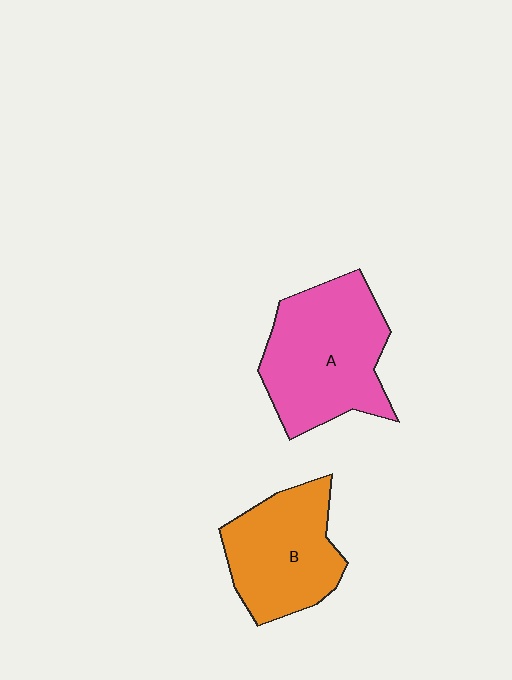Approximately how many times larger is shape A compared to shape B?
Approximately 1.3 times.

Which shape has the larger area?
Shape A (pink).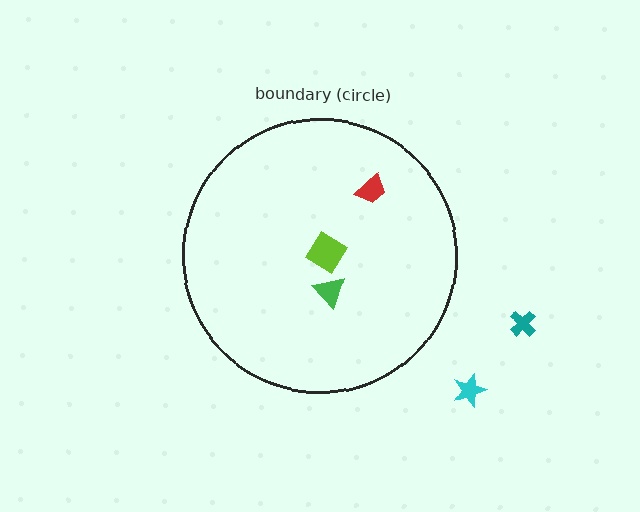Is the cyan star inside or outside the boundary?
Outside.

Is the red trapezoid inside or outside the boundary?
Inside.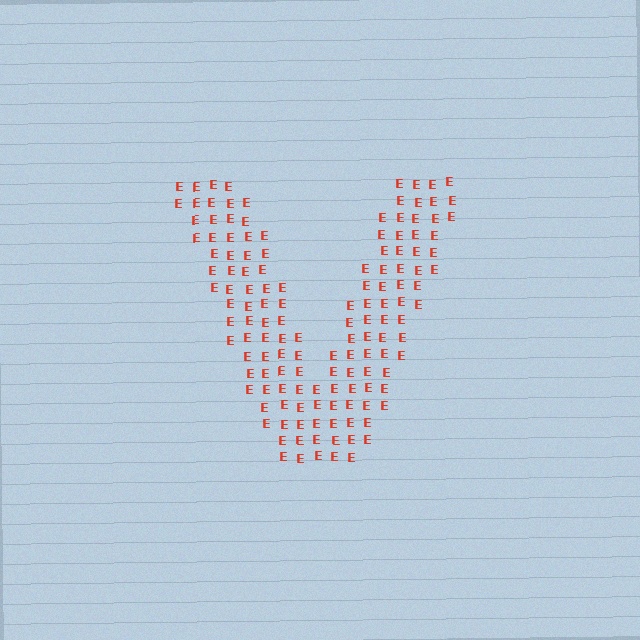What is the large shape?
The large shape is the letter V.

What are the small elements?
The small elements are letter E's.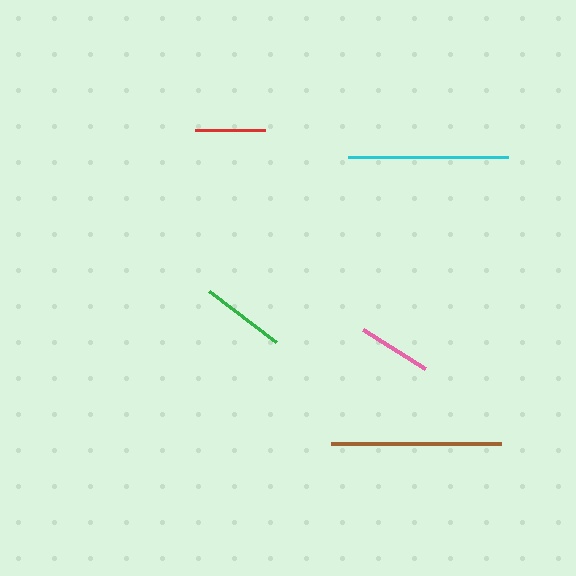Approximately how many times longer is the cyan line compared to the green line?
The cyan line is approximately 1.9 times the length of the green line.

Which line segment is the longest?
The brown line is the longest at approximately 170 pixels.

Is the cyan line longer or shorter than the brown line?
The brown line is longer than the cyan line.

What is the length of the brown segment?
The brown segment is approximately 170 pixels long.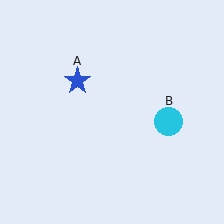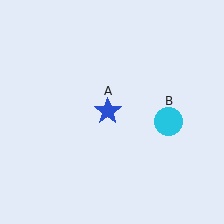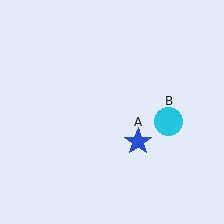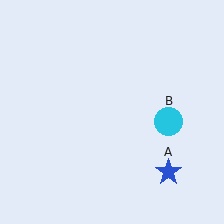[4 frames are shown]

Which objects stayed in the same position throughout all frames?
Cyan circle (object B) remained stationary.